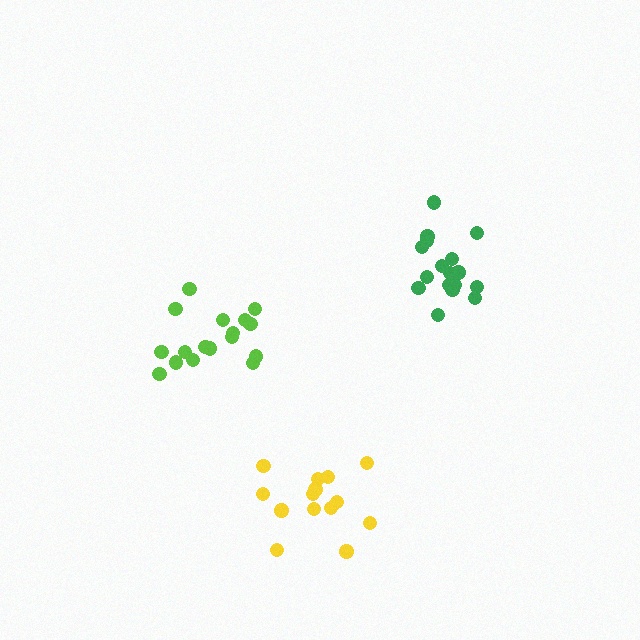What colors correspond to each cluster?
The clusters are colored: lime, green, yellow.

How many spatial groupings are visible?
There are 3 spatial groupings.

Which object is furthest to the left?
The lime cluster is leftmost.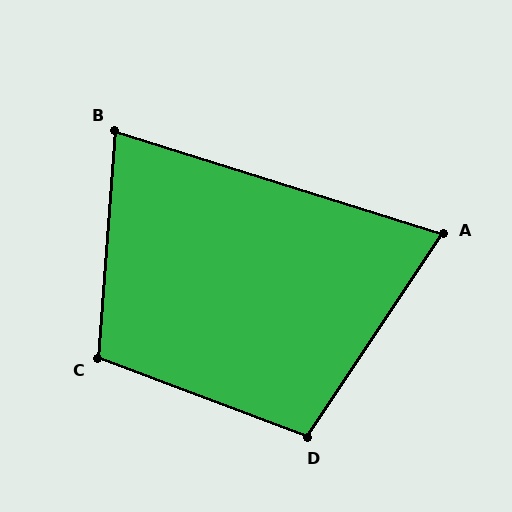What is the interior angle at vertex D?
Approximately 103 degrees (obtuse).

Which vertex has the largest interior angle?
C, at approximately 106 degrees.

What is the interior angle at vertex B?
Approximately 77 degrees (acute).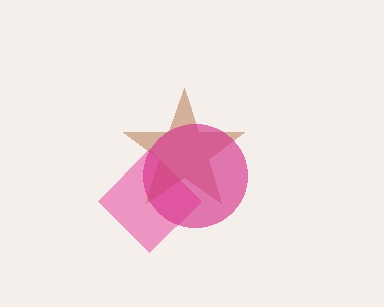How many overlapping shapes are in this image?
There are 3 overlapping shapes in the image.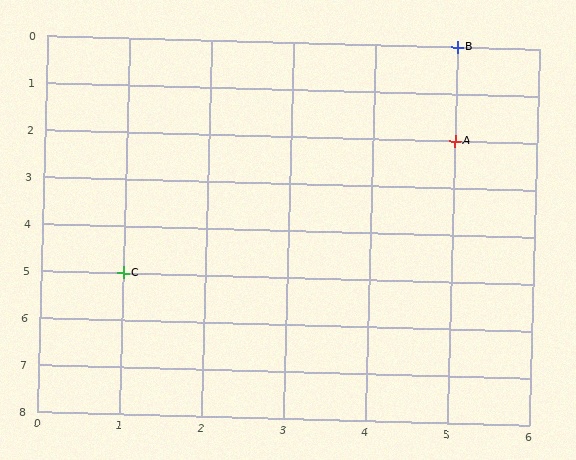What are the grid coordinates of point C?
Point C is at grid coordinates (1, 5).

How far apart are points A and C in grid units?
Points A and C are 4 columns and 3 rows apart (about 5.0 grid units diagonally).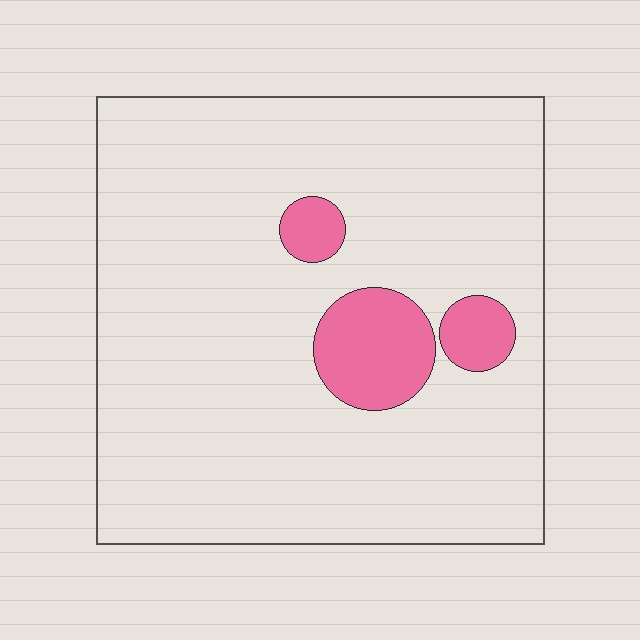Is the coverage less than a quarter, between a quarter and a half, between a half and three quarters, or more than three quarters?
Less than a quarter.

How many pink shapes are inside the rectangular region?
3.